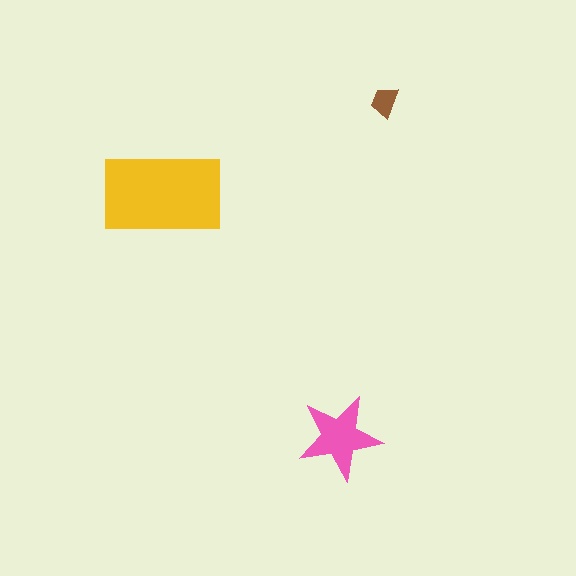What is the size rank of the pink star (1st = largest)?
2nd.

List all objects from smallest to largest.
The brown trapezoid, the pink star, the yellow rectangle.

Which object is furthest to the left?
The yellow rectangle is leftmost.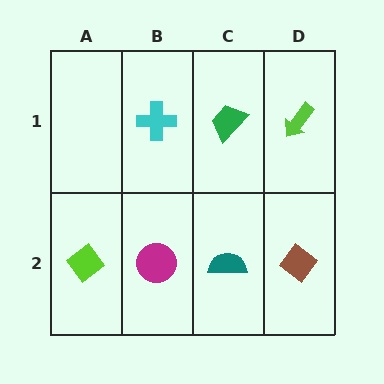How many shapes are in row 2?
4 shapes.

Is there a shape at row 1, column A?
No, that cell is empty.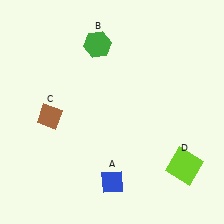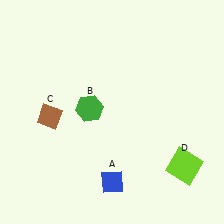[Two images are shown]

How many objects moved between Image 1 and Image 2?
1 object moved between the two images.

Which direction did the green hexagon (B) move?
The green hexagon (B) moved down.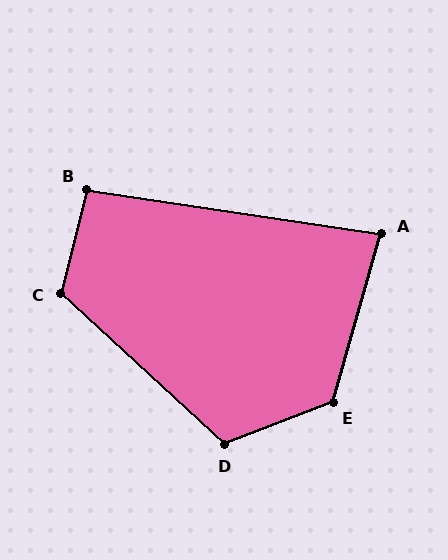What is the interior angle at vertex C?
Approximately 118 degrees (obtuse).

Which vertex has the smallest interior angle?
A, at approximately 83 degrees.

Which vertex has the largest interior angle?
E, at approximately 127 degrees.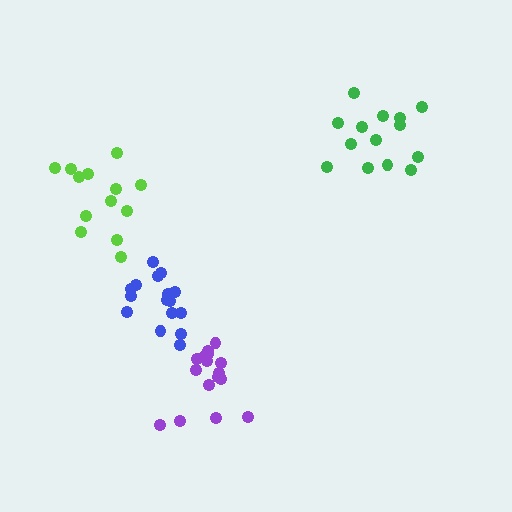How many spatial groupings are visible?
There are 4 spatial groupings.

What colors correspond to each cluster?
The clusters are colored: lime, green, blue, purple.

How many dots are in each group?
Group 1: 13 dots, Group 2: 14 dots, Group 3: 16 dots, Group 4: 16 dots (59 total).